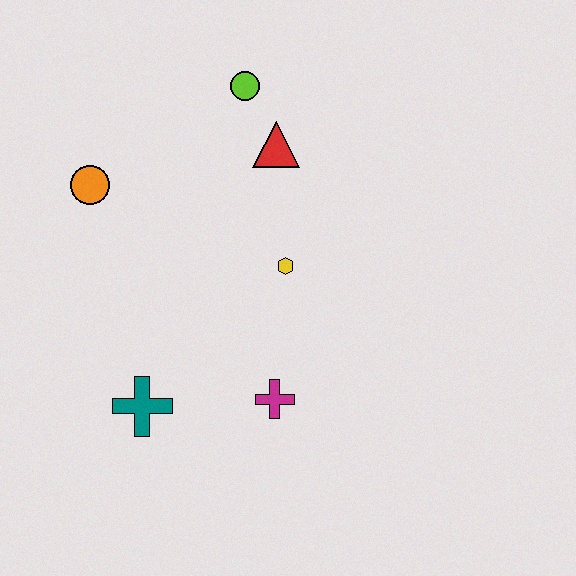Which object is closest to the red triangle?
The lime circle is closest to the red triangle.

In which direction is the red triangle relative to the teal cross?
The red triangle is above the teal cross.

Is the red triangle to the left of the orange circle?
No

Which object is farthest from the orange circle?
The magenta cross is farthest from the orange circle.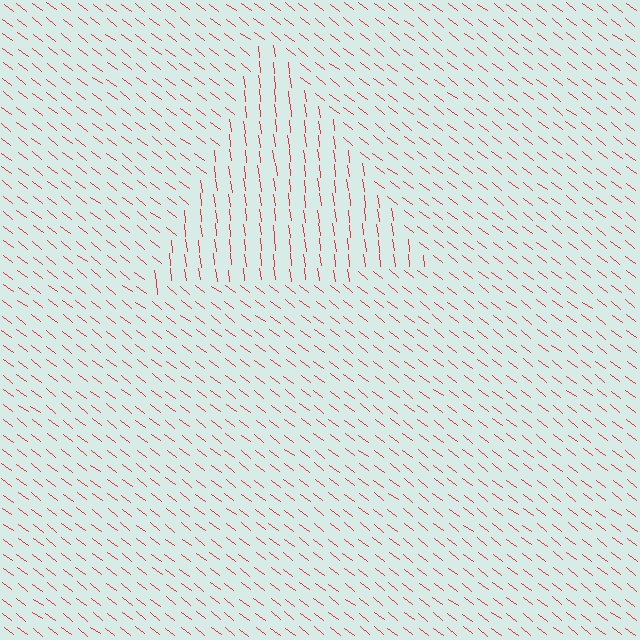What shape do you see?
I see a triangle.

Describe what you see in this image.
The image is filled with small red line segments. A triangle region in the image has lines oriented differently from the surrounding lines, creating a visible texture boundary.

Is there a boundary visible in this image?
Yes, there is a texture boundary formed by a change in line orientation.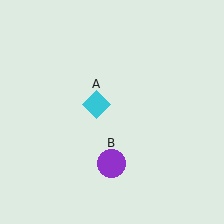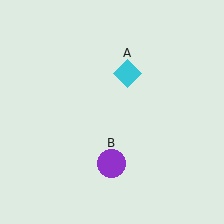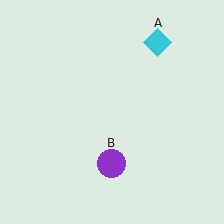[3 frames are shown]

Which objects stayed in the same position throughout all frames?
Purple circle (object B) remained stationary.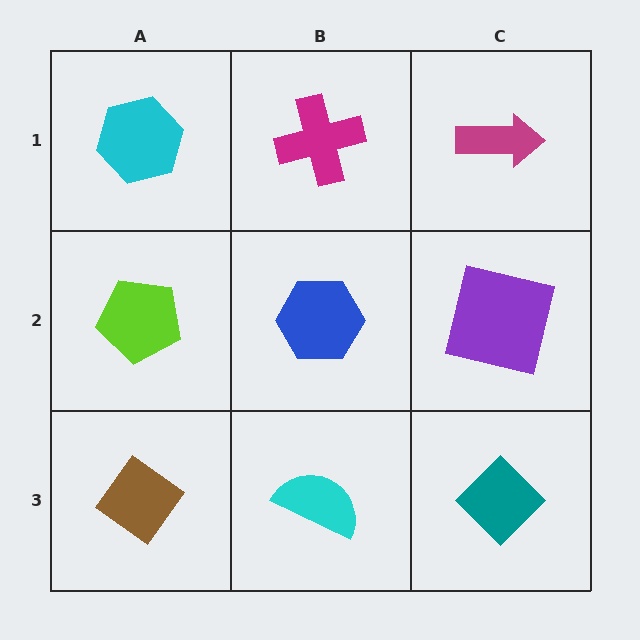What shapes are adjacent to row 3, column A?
A lime pentagon (row 2, column A), a cyan semicircle (row 3, column B).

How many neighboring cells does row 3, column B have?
3.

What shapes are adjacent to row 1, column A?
A lime pentagon (row 2, column A), a magenta cross (row 1, column B).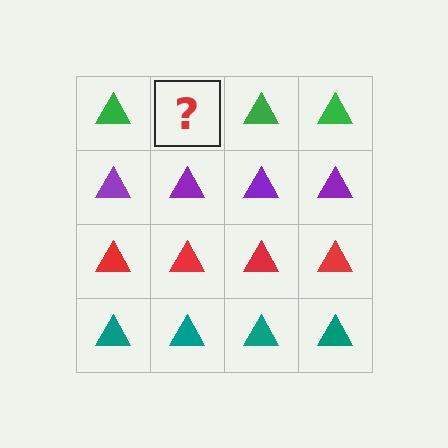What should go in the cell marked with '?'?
The missing cell should contain a green triangle.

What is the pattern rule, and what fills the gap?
The rule is that each row has a consistent color. The gap should be filled with a green triangle.